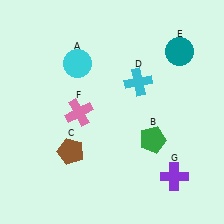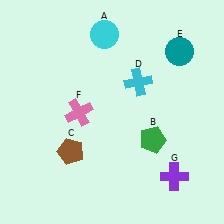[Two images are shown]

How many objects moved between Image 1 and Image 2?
1 object moved between the two images.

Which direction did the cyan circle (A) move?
The cyan circle (A) moved up.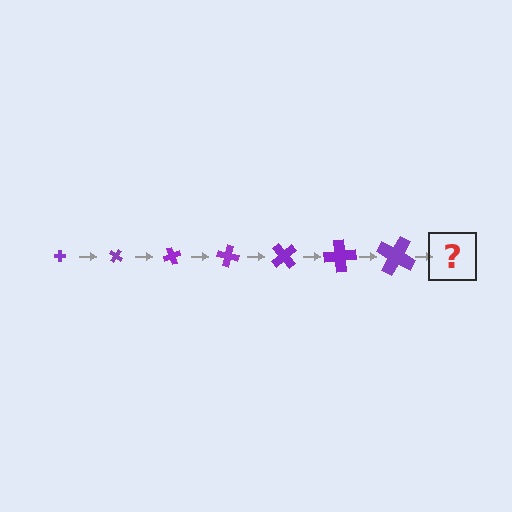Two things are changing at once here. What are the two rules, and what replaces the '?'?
The two rules are that the cross grows larger each step and it rotates 35 degrees each step. The '?' should be a cross, larger than the previous one and rotated 245 degrees from the start.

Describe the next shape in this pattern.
It should be a cross, larger than the previous one and rotated 245 degrees from the start.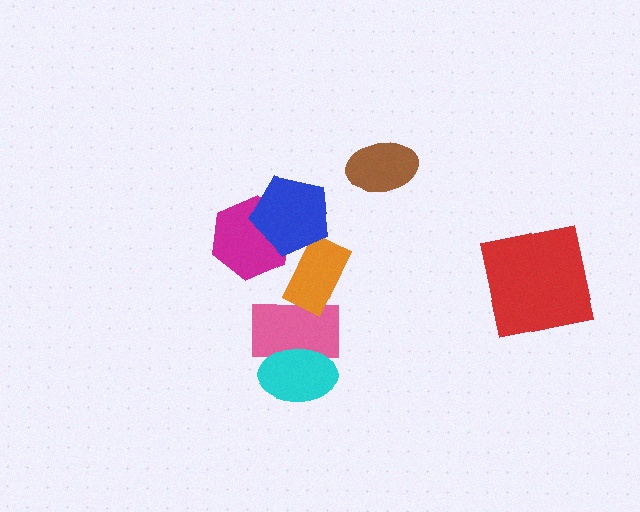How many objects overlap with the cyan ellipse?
1 object overlaps with the cyan ellipse.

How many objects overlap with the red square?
0 objects overlap with the red square.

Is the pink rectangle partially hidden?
Yes, it is partially covered by another shape.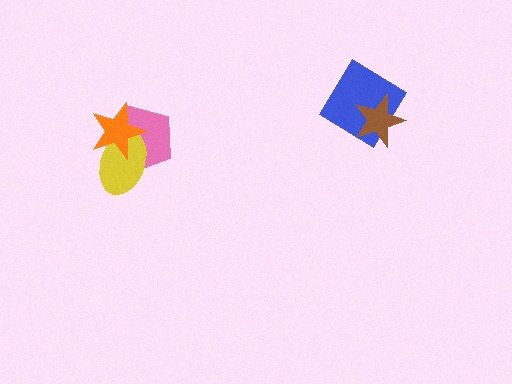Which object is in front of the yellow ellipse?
The orange star is in front of the yellow ellipse.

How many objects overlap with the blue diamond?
1 object overlaps with the blue diamond.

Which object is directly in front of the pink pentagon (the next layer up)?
The yellow ellipse is directly in front of the pink pentagon.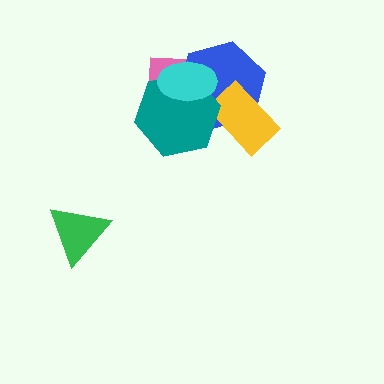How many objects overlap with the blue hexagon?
4 objects overlap with the blue hexagon.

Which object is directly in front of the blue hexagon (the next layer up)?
The yellow rectangle is directly in front of the blue hexagon.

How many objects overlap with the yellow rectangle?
2 objects overlap with the yellow rectangle.